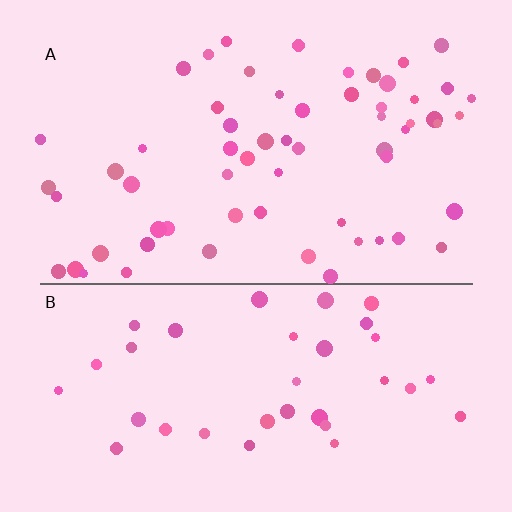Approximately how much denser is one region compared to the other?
Approximately 1.7× — region A over region B.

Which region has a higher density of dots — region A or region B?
A (the top).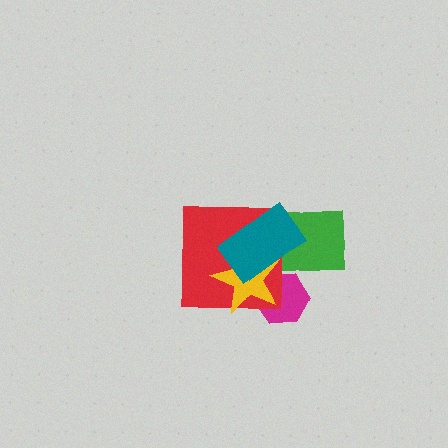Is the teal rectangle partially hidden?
No, no other shape covers it.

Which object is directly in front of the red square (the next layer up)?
The yellow star is directly in front of the red square.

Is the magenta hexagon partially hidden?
Yes, it is partially covered by another shape.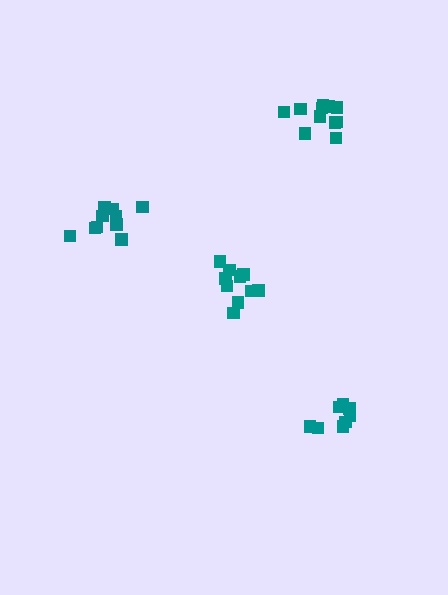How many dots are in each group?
Group 1: 10 dots, Group 2: 11 dots, Group 3: 11 dots, Group 4: 8 dots (40 total).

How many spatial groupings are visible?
There are 4 spatial groupings.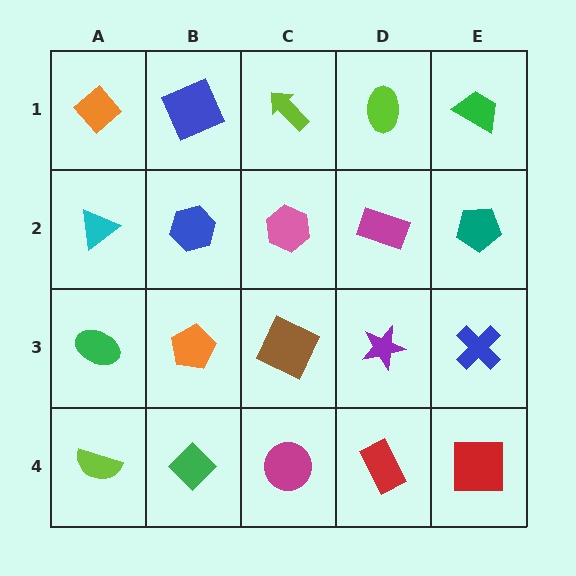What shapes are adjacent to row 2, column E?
A green trapezoid (row 1, column E), a blue cross (row 3, column E), a magenta rectangle (row 2, column D).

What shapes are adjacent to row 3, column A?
A cyan triangle (row 2, column A), a lime semicircle (row 4, column A), an orange pentagon (row 3, column B).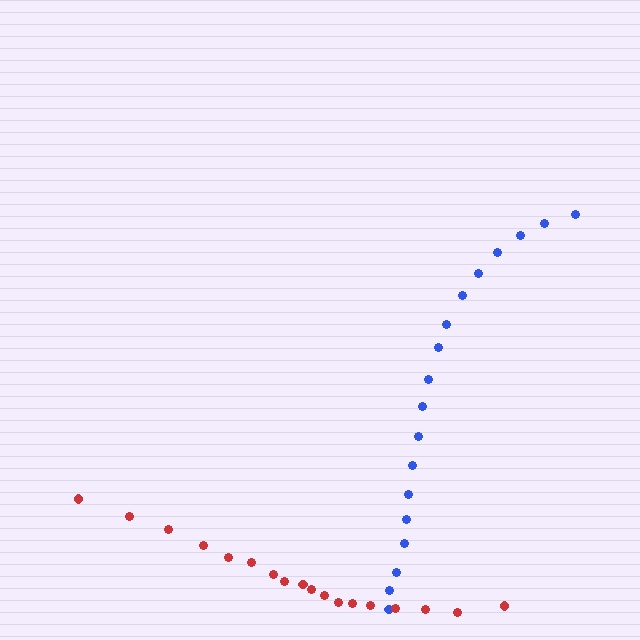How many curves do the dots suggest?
There are 2 distinct paths.